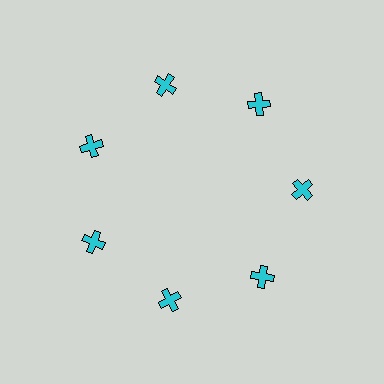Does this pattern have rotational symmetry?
Yes, this pattern has 7-fold rotational symmetry. It looks the same after rotating 51 degrees around the center.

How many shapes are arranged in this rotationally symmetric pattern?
There are 7 shapes, arranged in 7 groups of 1.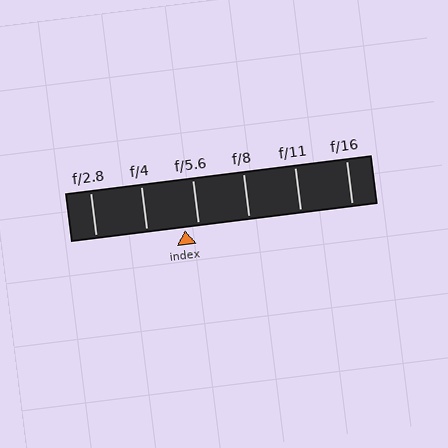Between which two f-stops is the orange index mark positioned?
The index mark is between f/4 and f/5.6.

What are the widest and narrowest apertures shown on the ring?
The widest aperture shown is f/2.8 and the narrowest is f/16.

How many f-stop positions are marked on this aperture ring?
There are 6 f-stop positions marked.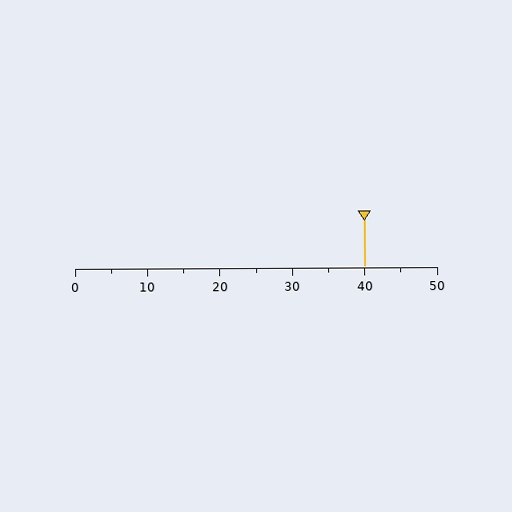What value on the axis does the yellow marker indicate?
The marker indicates approximately 40.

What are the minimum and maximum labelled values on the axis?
The axis runs from 0 to 50.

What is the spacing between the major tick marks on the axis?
The major ticks are spaced 10 apart.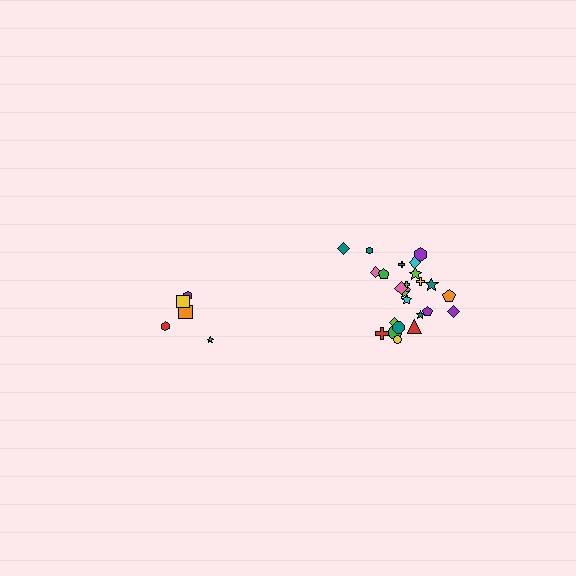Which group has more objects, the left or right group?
The right group.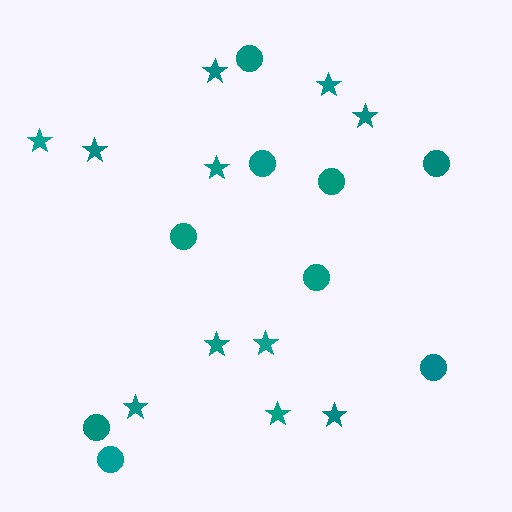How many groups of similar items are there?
There are 2 groups: one group of stars (11) and one group of circles (9).